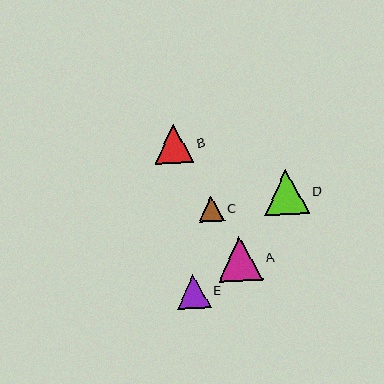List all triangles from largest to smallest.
From largest to smallest: D, A, B, E, C.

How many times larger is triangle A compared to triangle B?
Triangle A is approximately 1.1 times the size of triangle B.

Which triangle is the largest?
Triangle D is the largest with a size of approximately 45 pixels.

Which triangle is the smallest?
Triangle C is the smallest with a size of approximately 26 pixels.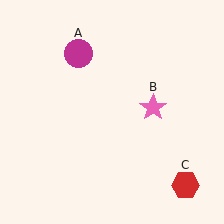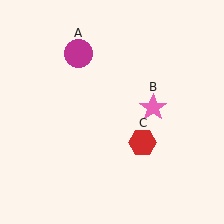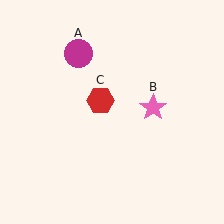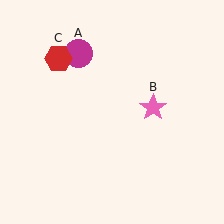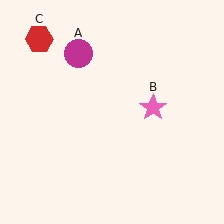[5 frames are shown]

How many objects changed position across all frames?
1 object changed position: red hexagon (object C).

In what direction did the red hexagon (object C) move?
The red hexagon (object C) moved up and to the left.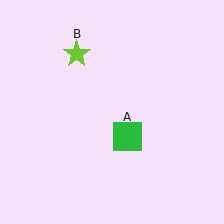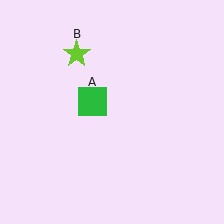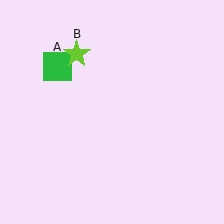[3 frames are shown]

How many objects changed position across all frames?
1 object changed position: green square (object A).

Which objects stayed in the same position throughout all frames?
Lime star (object B) remained stationary.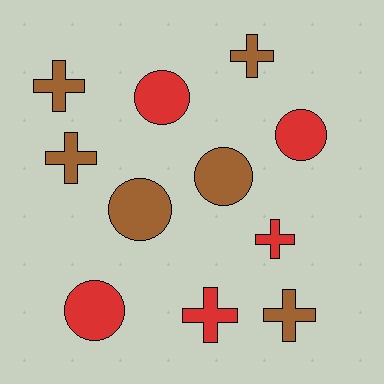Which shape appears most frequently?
Cross, with 6 objects.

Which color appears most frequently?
Brown, with 6 objects.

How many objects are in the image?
There are 11 objects.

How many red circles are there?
There are 3 red circles.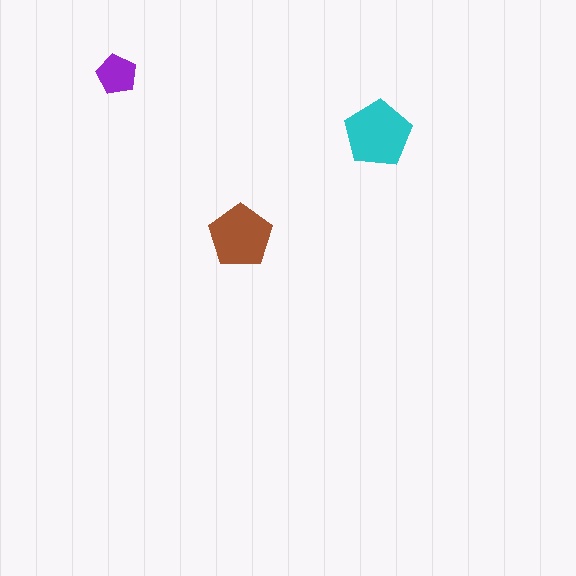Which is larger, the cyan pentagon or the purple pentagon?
The cyan one.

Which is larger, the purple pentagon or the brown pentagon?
The brown one.